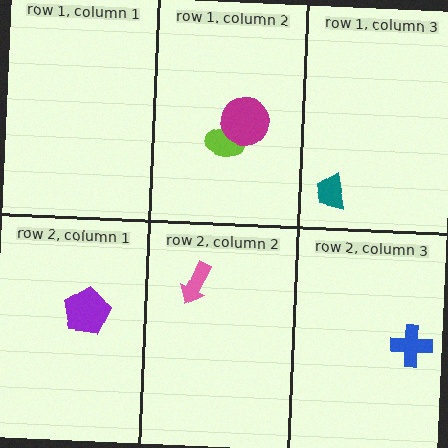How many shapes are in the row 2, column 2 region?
1.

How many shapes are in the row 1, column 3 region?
1.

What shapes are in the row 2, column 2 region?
The pink arrow.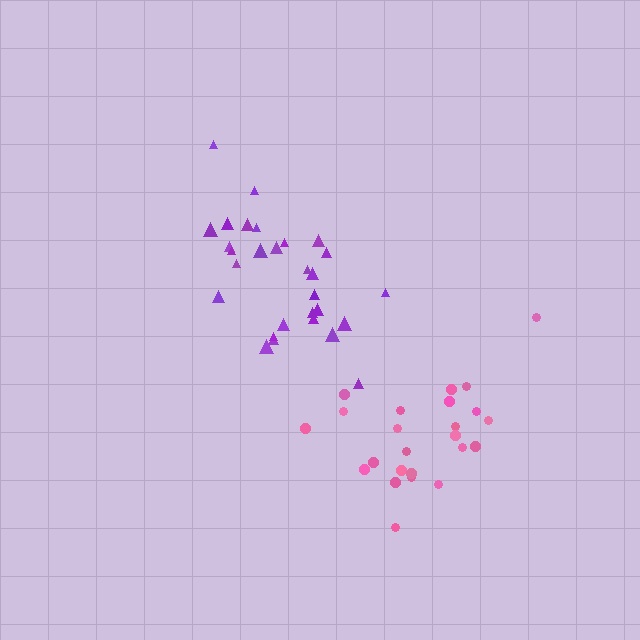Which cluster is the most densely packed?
Purple.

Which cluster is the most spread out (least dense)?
Pink.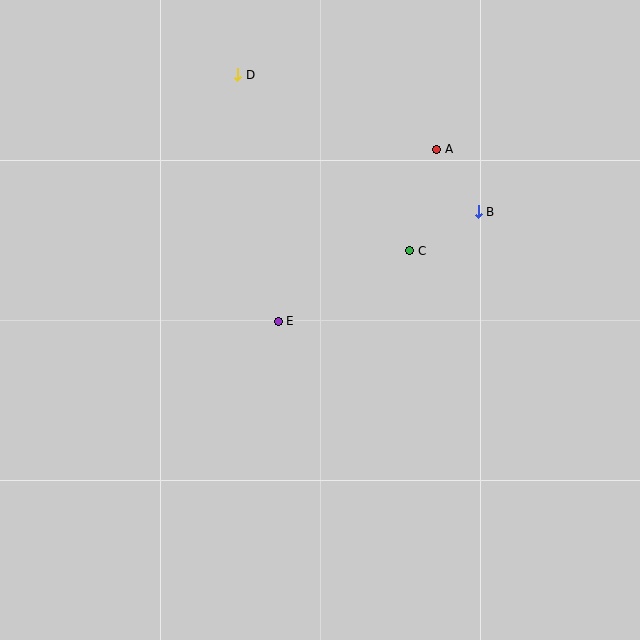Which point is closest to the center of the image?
Point E at (278, 321) is closest to the center.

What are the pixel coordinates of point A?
Point A is at (437, 149).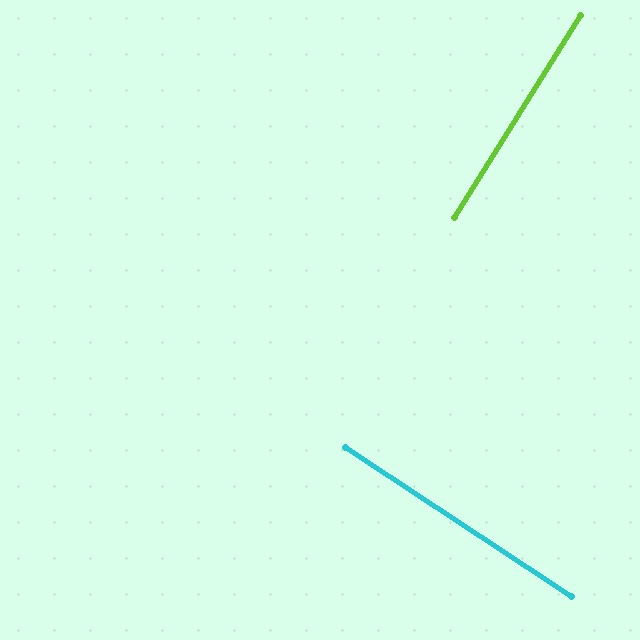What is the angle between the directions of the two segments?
Approximately 89 degrees.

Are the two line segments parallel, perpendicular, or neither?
Perpendicular — they meet at approximately 89°.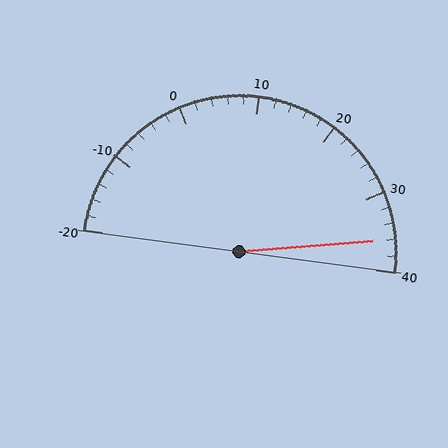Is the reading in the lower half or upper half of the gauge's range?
The reading is in the upper half of the range (-20 to 40).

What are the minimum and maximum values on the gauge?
The gauge ranges from -20 to 40.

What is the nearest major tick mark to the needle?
The nearest major tick mark is 40.